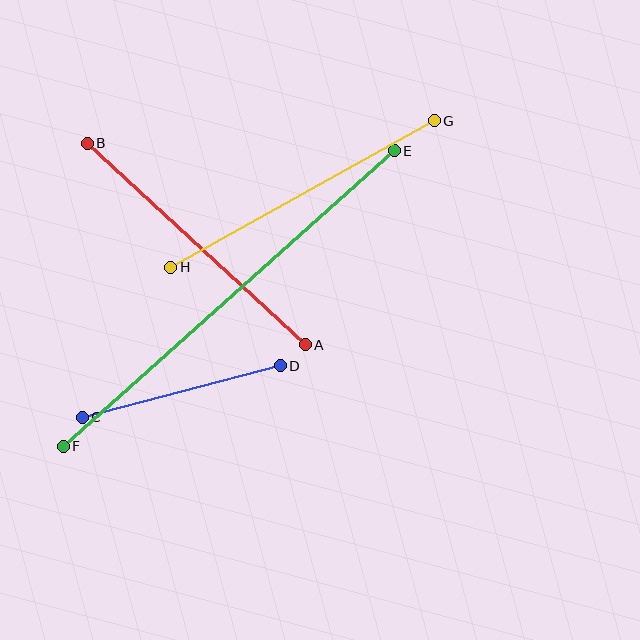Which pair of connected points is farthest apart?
Points E and F are farthest apart.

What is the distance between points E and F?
The distance is approximately 444 pixels.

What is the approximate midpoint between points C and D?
The midpoint is at approximately (181, 392) pixels.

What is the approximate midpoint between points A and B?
The midpoint is at approximately (196, 244) pixels.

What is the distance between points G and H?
The distance is approximately 301 pixels.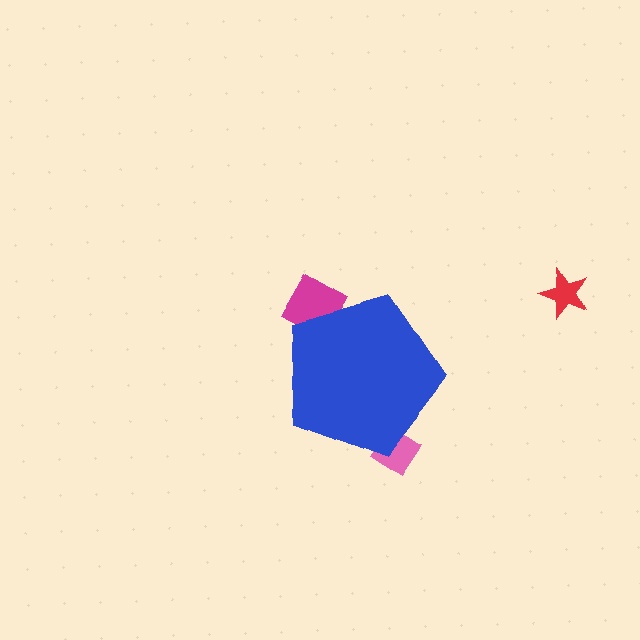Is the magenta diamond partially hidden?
Yes, the magenta diamond is partially hidden behind the blue pentagon.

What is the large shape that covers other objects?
A blue pentagon.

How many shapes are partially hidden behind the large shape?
2 shapes are partially hidden.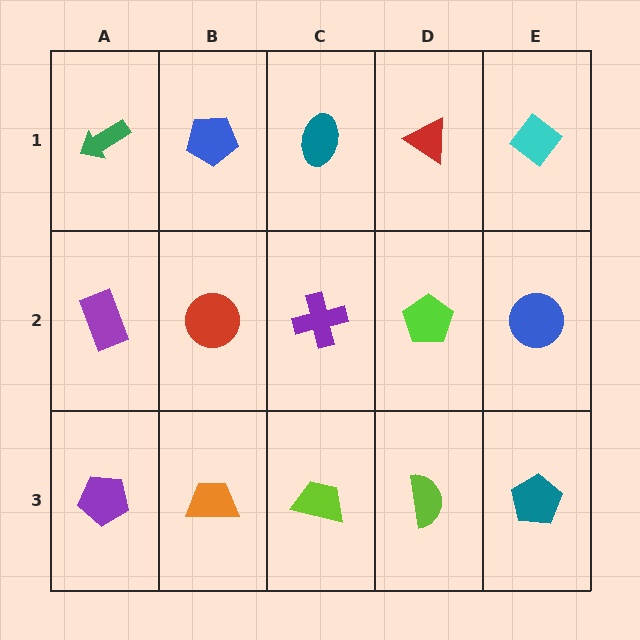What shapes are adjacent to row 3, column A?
A purple rectangle (row 2, column A), an orange trapezoid (row 3, column B).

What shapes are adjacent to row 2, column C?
A teal ellipse (row 1, column C), a lime trapezoid (row 3, column C), a red circle (row 2, column B), a lime pentagon (row 2, column D).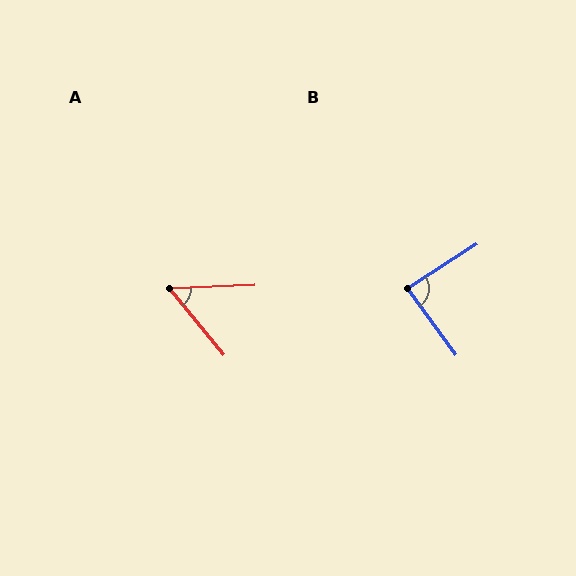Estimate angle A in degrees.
Approximately 53 degrees.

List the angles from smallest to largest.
A (53°), B (86°).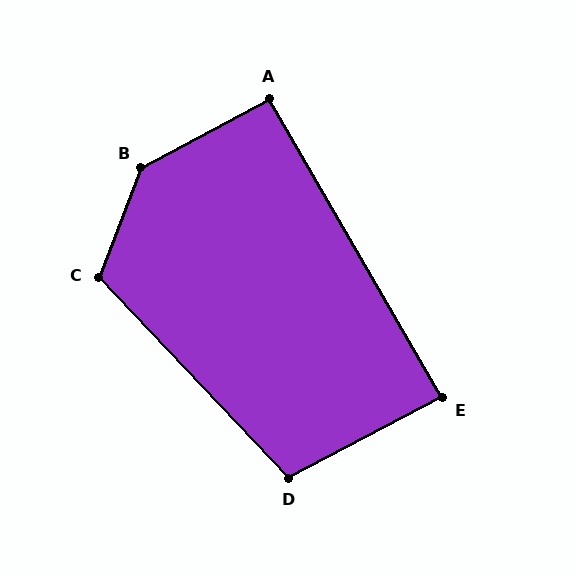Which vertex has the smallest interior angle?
E, at approximately 87 degrees.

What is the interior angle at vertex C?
Approximately 115 degrees (obtuse).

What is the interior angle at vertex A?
Approximately 92 degrees (approximately right).